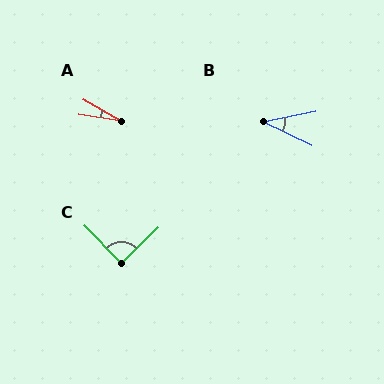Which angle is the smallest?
A, at approximately 21 degrees.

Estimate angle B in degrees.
Approximately 38 degrees.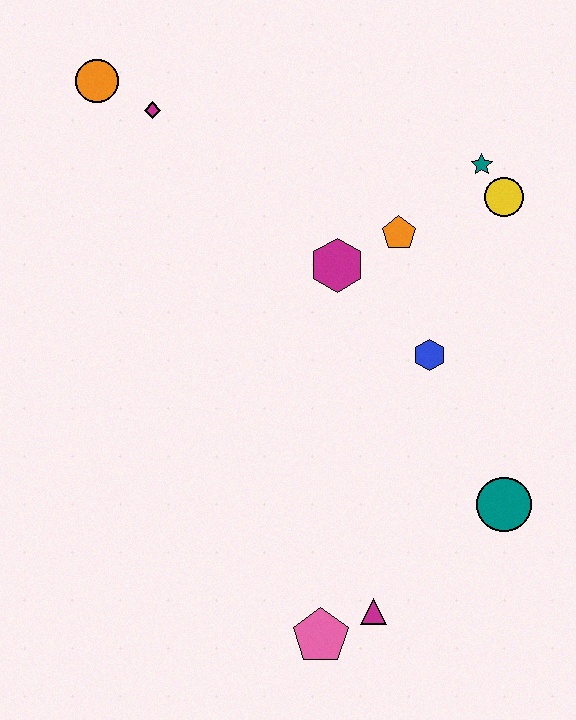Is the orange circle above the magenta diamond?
Yes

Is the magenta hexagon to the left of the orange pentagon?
Yes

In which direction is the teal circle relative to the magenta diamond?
The teal circle is below the magenta diamond.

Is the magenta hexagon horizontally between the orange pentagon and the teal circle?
No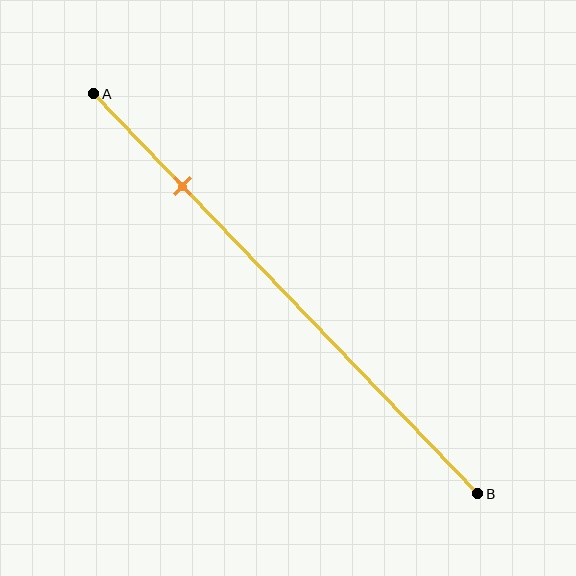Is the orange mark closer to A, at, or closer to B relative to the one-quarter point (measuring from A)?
The orange mark is approximately at the one-quarter point of segment AB.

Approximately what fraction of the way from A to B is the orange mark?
The orange mark is approximately 25% of the way from A to B.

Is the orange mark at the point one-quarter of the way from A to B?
Yes, the mark is approximately at the one-quarter point.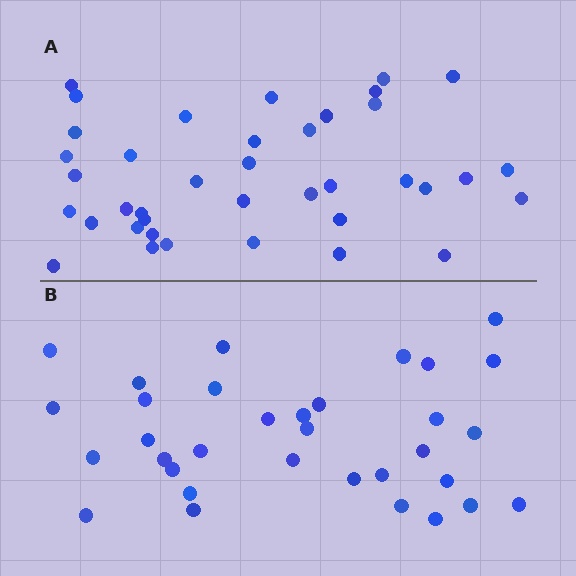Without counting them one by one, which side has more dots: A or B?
Region A (the top region) has more dots.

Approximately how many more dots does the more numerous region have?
Region A has about 6 more dots than region B.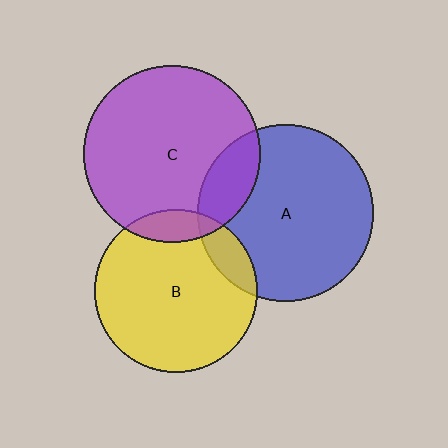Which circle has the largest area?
Circle C (purple).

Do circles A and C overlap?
Yes.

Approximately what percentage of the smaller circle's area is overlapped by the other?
Approximately 15%.